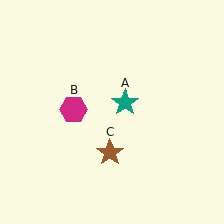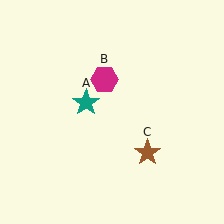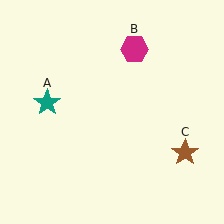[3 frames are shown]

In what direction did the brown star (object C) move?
The brown star (object C) moved right.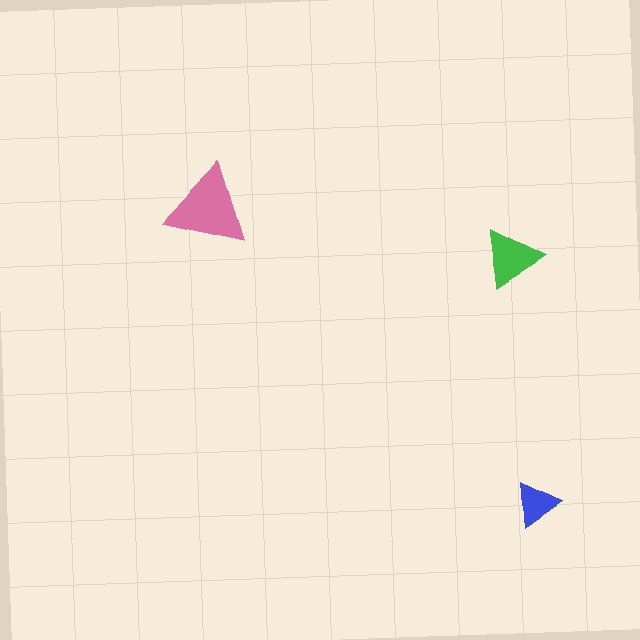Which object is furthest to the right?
The blue triangle is rightmost.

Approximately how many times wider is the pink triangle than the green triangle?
About 1.5 times wider.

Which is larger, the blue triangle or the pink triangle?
The pink one.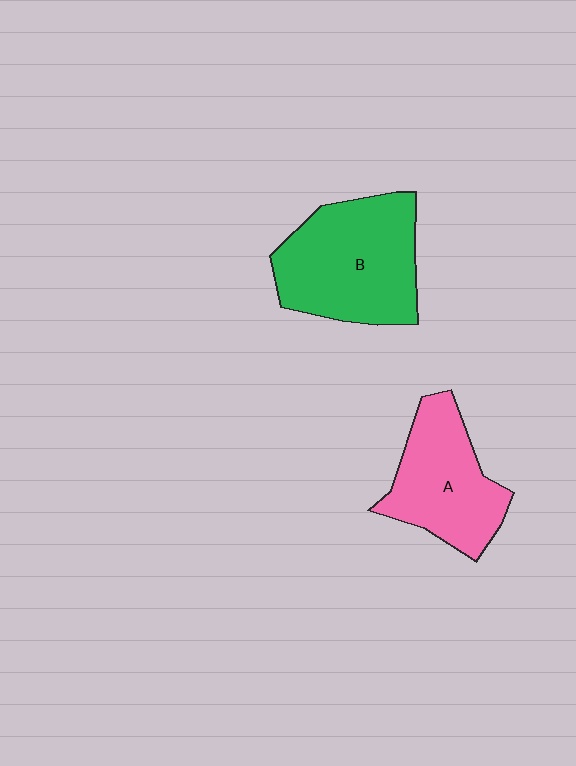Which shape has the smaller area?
Shape A (pink).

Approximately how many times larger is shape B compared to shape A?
Approximately 1.3 times.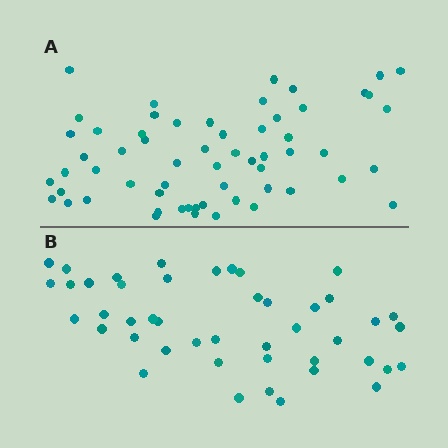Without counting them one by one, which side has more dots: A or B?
Region A (the top region) has more dots.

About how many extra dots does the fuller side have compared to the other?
Region A has approximately 15 more dots than region B.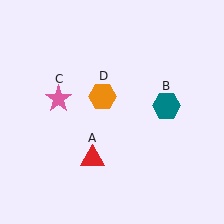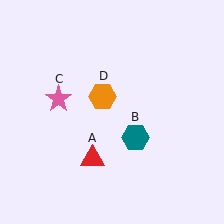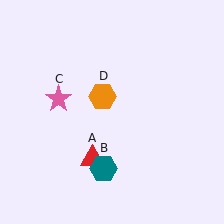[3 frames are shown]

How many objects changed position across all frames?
1 object changed position: teal hexagon (object B).